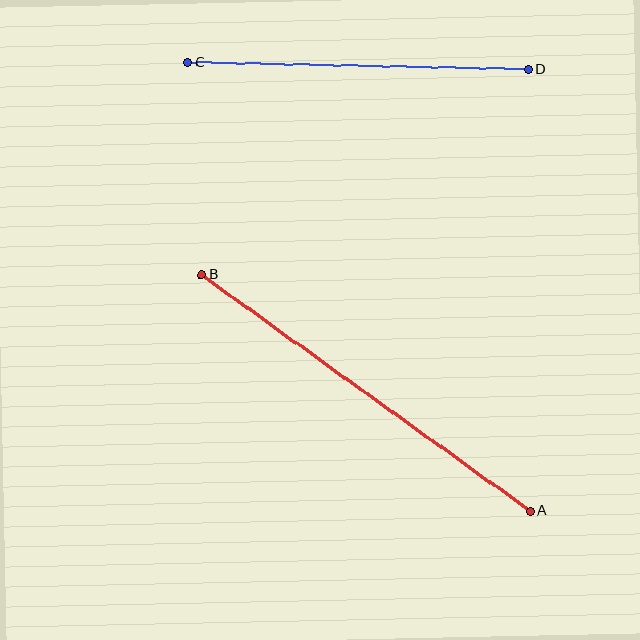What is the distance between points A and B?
The distance is approximately 404 pixels.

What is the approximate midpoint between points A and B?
The midpoint is at approximately (366, 393) pixels.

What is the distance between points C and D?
The distance is approximately 340 pixels.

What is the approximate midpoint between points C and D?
The midpoint is at approximately (358, 66) pixels.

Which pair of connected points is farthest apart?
Points A and B are farthest apart.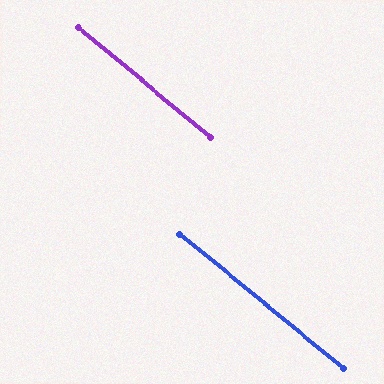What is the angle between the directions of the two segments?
Approximately 0 degrees.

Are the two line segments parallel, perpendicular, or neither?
Parallel — their directions differ by only 0.3°.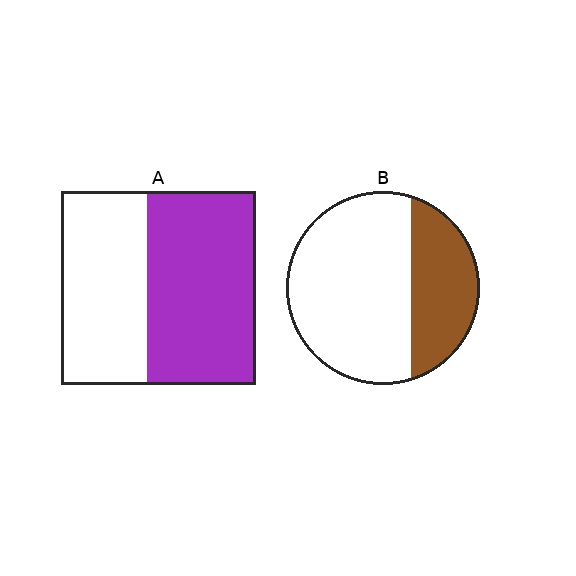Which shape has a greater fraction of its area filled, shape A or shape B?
Shape A.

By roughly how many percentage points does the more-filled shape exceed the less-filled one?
By roughly 25 percentage points (A over B).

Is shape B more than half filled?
No.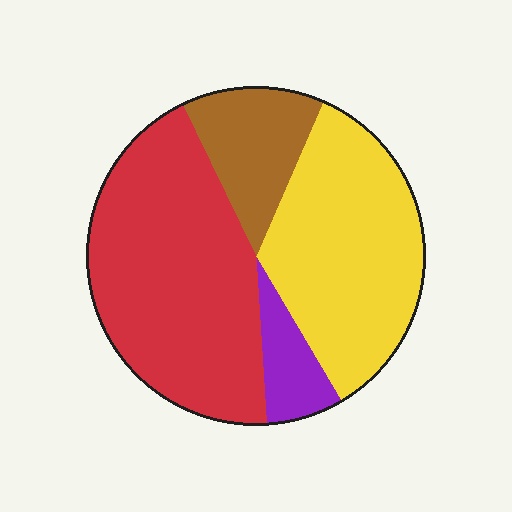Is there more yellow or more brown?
Yellow.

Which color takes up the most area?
Red, at roughly 45%.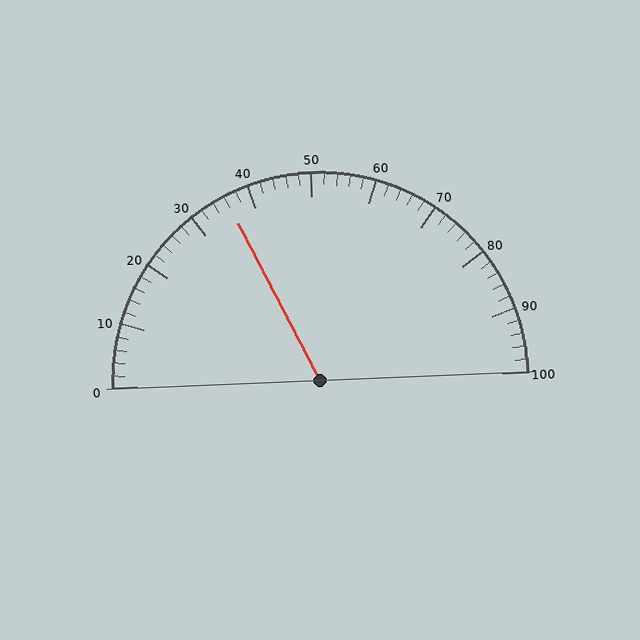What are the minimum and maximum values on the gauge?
The gauge ranges from 0 to 100.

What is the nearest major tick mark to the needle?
The nearest major tick mark is 40.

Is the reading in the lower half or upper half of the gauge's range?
The reading is in the lower half of the range (0 to 100).